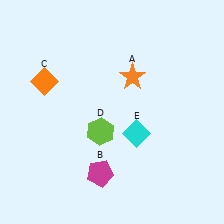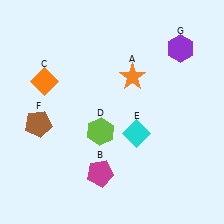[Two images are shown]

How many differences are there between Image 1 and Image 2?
There are 2 differences between the two images.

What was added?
A brown pentagon (F), a purple hexagon (G) were added in Image 2.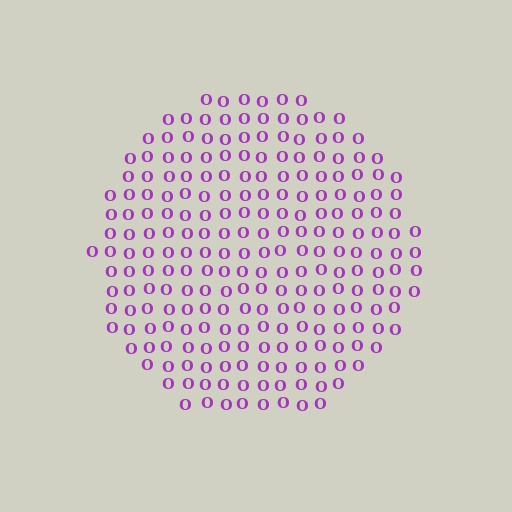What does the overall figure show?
The overall figure shows a circle.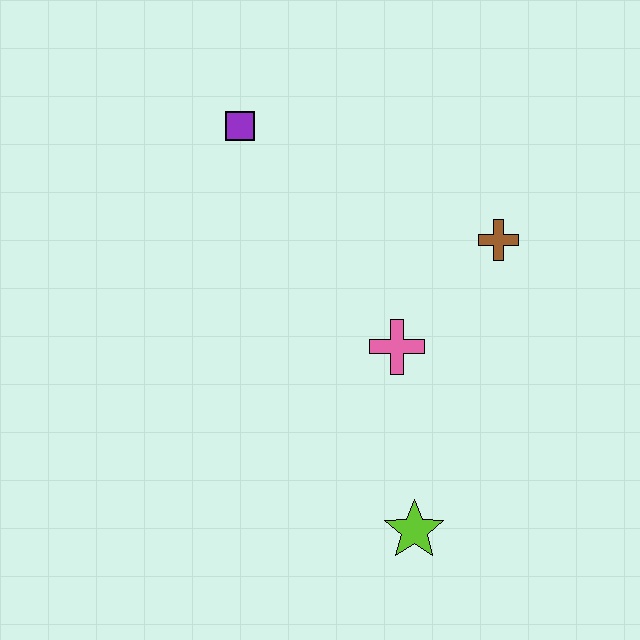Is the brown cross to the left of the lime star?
No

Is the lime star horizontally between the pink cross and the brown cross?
Yes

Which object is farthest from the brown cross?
The lime star is farthest from the brown cross.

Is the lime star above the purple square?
No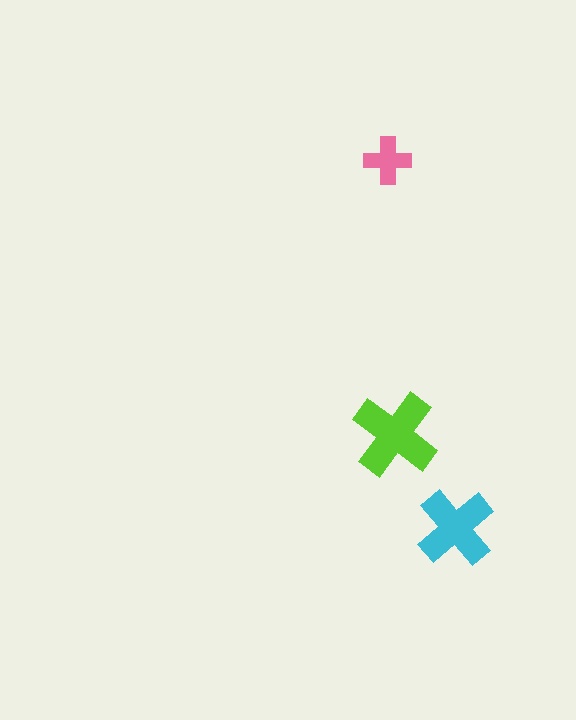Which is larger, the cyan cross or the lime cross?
The lime one.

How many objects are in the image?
There are 3 objects in the image.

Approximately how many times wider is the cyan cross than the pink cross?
About 1.5 times wider.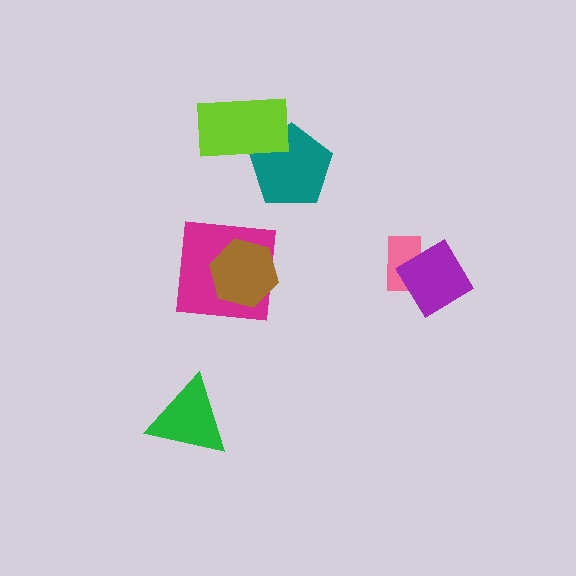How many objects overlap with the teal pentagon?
1 object overlaps with the teal pentagon.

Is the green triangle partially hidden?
No, no other shape covers it.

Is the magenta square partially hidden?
Yes, it is partially covered by another shape.